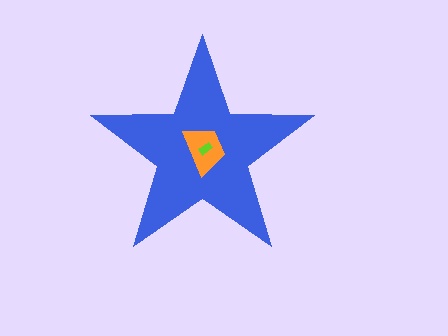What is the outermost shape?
The blue star.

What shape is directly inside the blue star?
The orange trapezoid.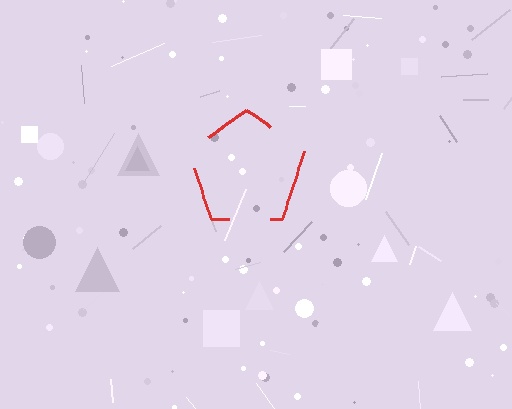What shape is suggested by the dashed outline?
The dashed outline suggests a pentagon.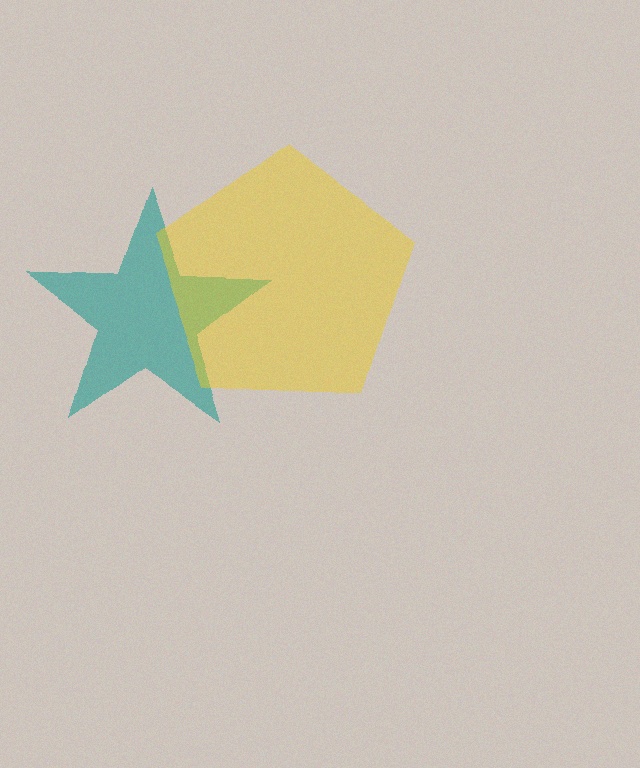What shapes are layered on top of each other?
The layered shapes are: a teal star, a yellow pentagon.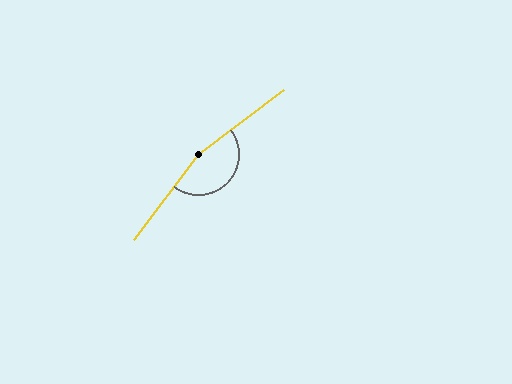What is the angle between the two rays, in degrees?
Approximately 164 degrees.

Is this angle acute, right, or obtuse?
It is obtuse.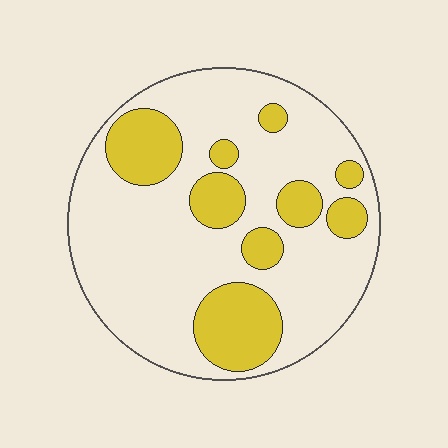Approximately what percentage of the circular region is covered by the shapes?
Approximately 25%.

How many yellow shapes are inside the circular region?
9.